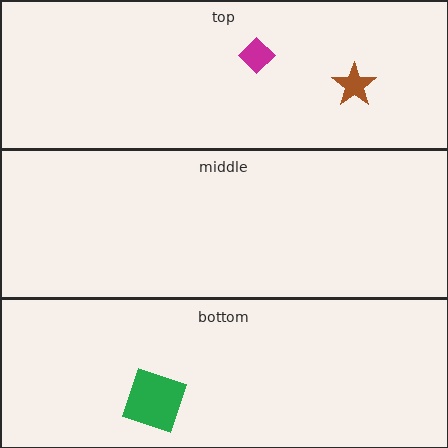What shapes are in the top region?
The magenta diamond, the brown star.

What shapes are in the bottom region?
The green square.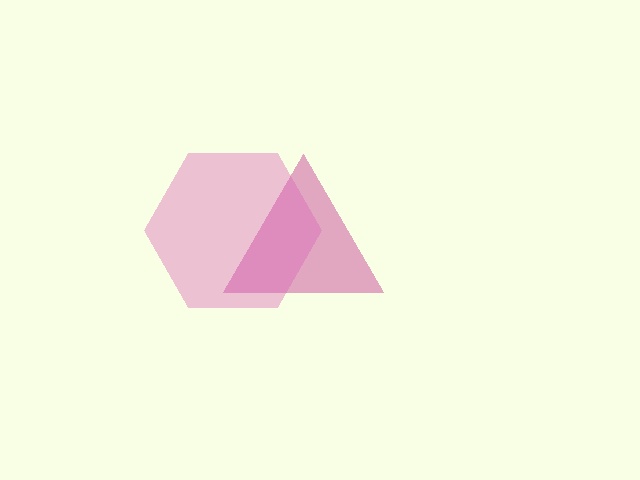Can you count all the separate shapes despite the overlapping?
Yes, there are 2 separate shapes.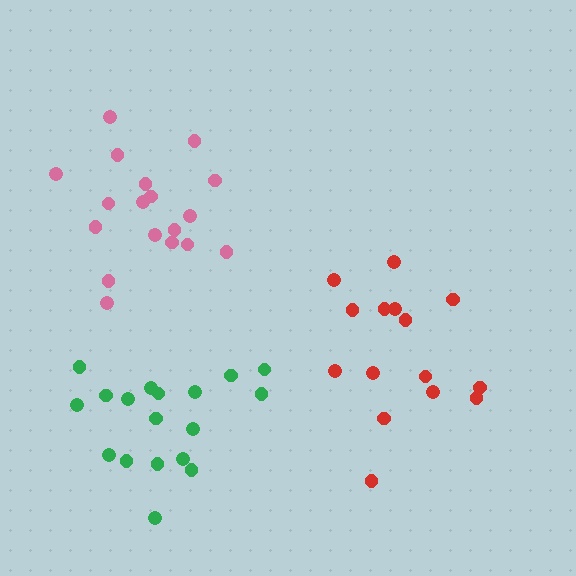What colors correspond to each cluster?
The clusters are colored: green, red, pink.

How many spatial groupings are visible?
There are 3 spatial groupings.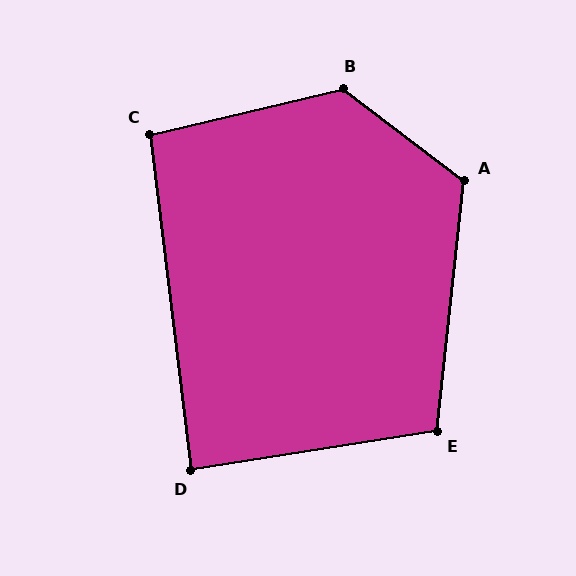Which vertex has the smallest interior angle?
D, at approximately 88 degrees.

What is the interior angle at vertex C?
Approximately 96 degrees (obtuse).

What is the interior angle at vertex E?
Approximately 105 degrees (obtuse).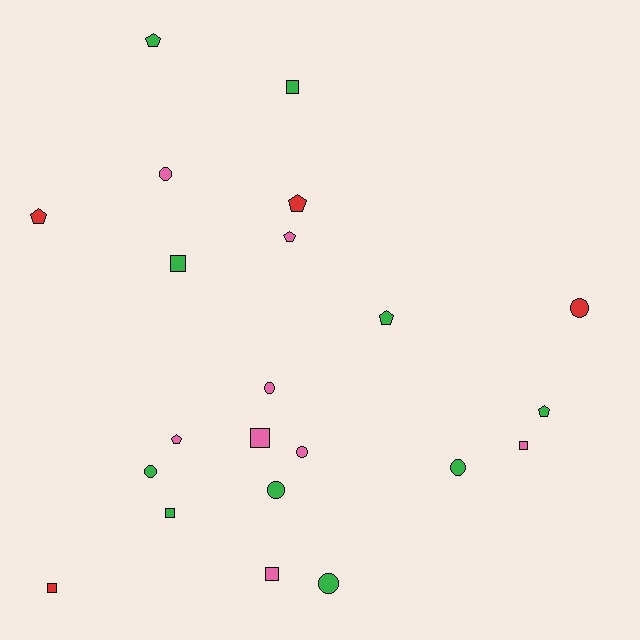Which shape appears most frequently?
Circle, with 8 objects.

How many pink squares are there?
There are 3 pink squares.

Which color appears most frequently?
Green, with 10 objects.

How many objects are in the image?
There are 22 objects.